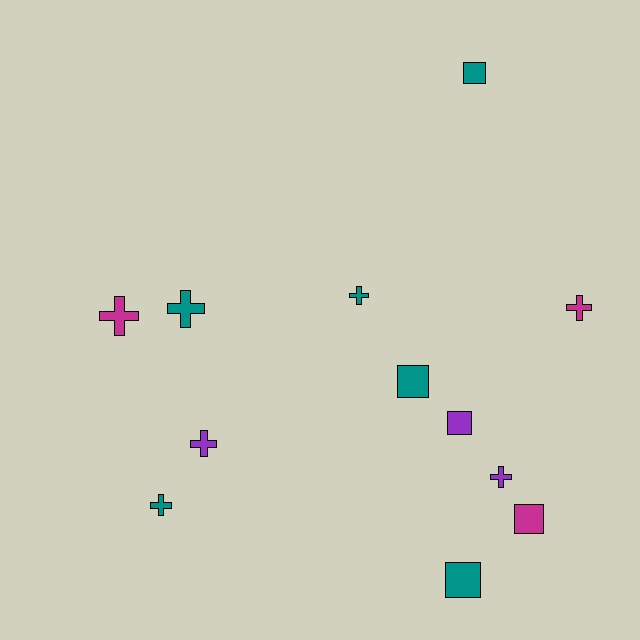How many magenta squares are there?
There is 1 magenta square.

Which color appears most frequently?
Teal, with 6 objects.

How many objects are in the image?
There are 12 objects.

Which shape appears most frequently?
Cross, with 7 objects.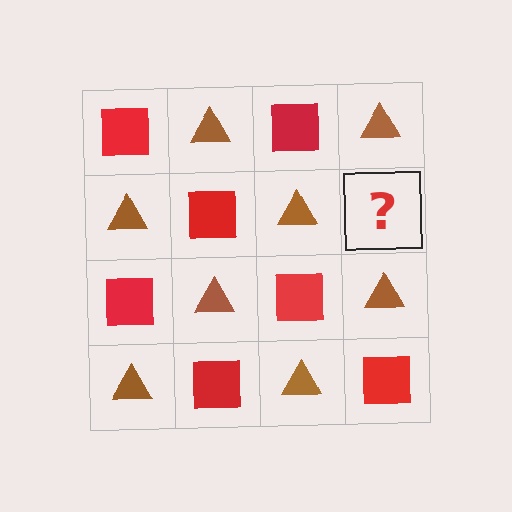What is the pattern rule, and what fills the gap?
The rule is that it alternates red square and brown triangle in a checkerboard pattern. The gap should be filled with a red square.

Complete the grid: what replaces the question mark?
The question mark should be replaced with a red square.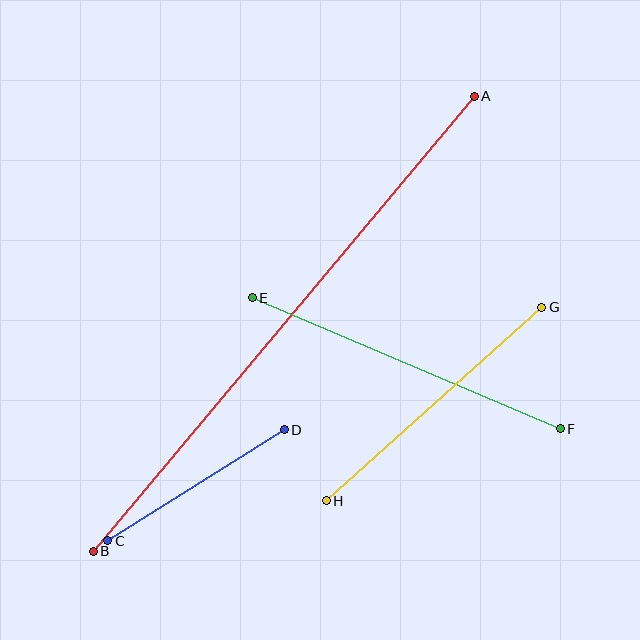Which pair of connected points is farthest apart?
Points A and B are farthest apart.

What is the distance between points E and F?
The distance is approximately 335 pixels.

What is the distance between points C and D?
The distance is approximately 208 pixels.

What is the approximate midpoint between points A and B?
The midpoint is at approximately (284, 324) pixels.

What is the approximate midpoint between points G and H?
The midpoint is at approximately (434, 404) pixels.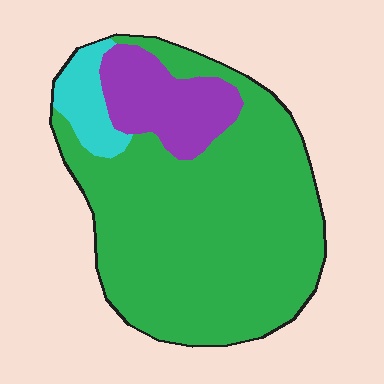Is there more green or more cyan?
Green.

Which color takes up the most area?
Green, at roughly 75%.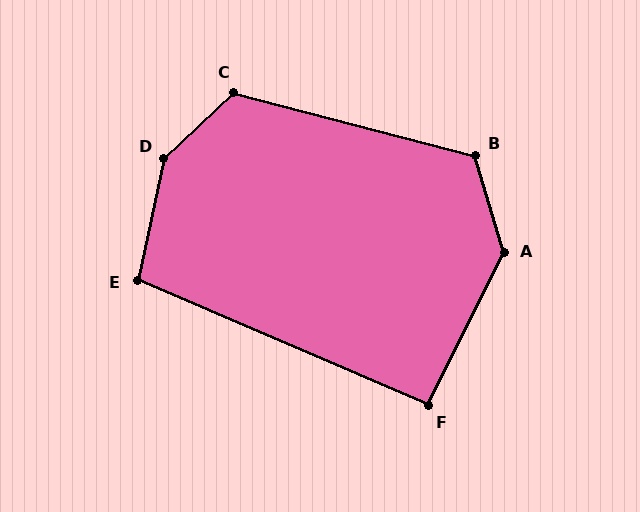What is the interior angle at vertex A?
Approximately 137 degrees (obtuse).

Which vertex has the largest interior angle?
D, at approximately 145 degrees.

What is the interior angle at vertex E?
Approximately 101 degrees (obtuse).